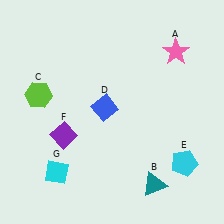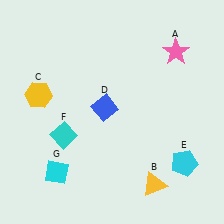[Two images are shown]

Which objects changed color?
B changed from teal to yellow. C changed from lime to yellow. F changed from purple to cyan.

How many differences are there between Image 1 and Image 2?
There are 3 differences between the two images.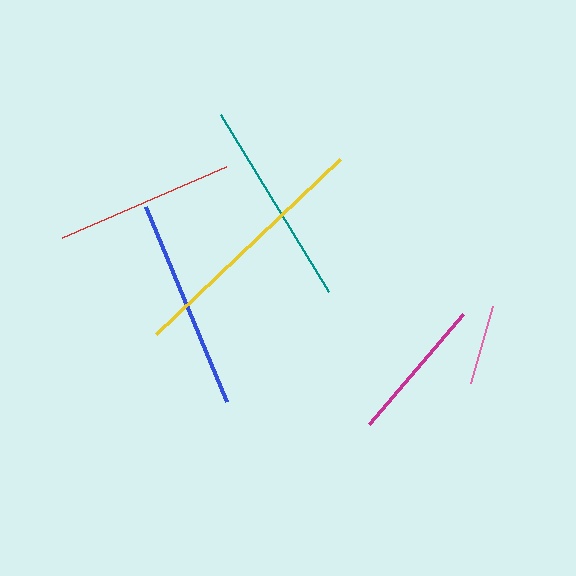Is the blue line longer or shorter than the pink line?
The blue line is longer than the pink line.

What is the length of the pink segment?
The pink segment is approximately 80 pixels long.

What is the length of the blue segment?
The blue segment is approximately 211 pixels long.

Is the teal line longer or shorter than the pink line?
The teal line is longer than the pink line.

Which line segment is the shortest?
The pink line is the shortest at approximately 80 pixels.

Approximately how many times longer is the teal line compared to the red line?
The teal line is approximately 1.2 times the length of the red line.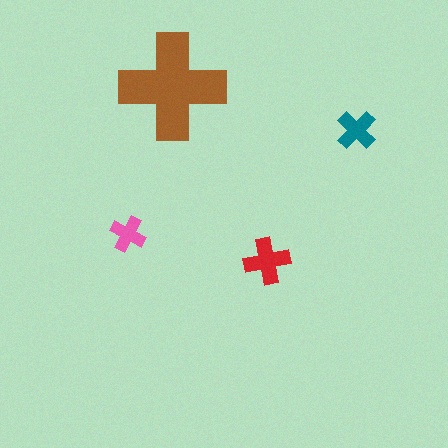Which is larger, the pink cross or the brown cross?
The brown one.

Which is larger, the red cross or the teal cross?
The red one.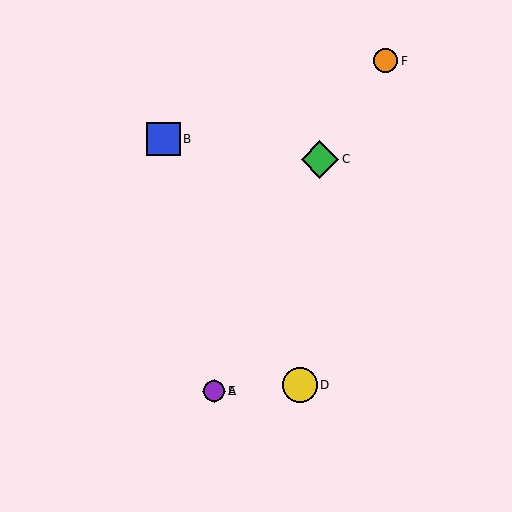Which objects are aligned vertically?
Objects A, E are aligned vertically.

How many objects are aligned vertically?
2 objects (A, E) are aligned vertically.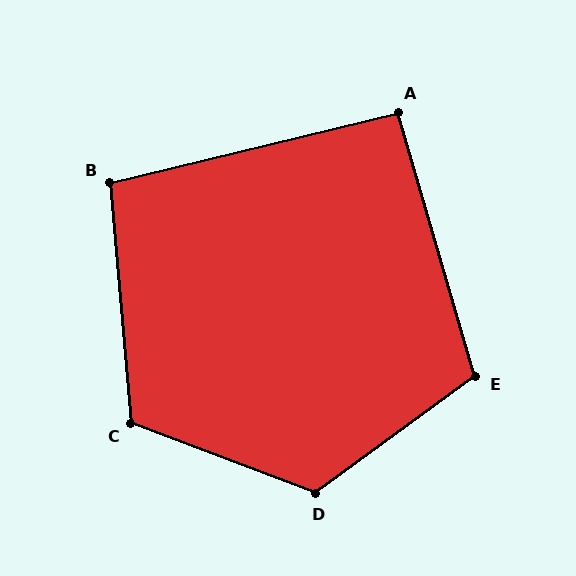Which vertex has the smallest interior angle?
A, at approximately 93 degrees.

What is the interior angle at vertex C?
Approximately 116 degrees (obtuse).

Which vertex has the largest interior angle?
D, at approximately 123 degrees.